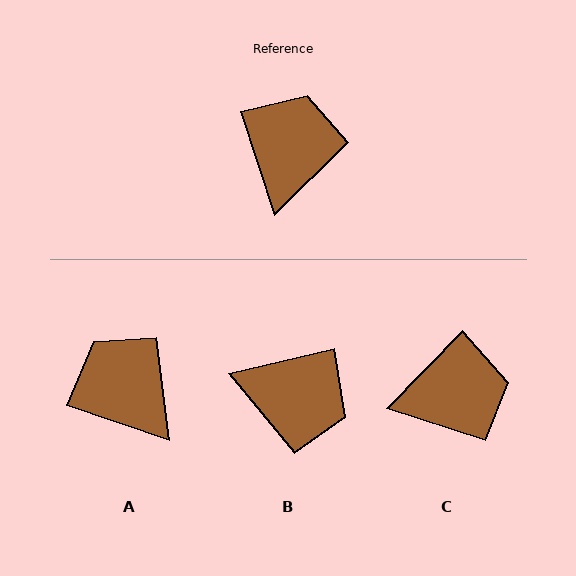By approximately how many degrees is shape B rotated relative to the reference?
Approximately 95 degrees clockwise.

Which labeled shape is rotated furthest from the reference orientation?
B, about 95 degrees away.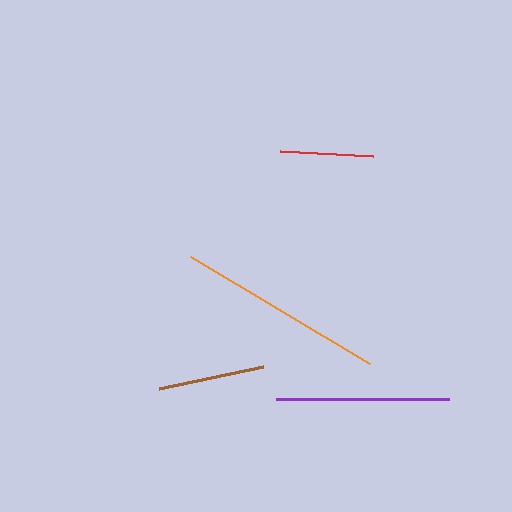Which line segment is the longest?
The orange line is the longest at approximately 209 pixels.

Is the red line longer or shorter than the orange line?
The orange line is longer than the red line.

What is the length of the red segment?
The red segment is approximately 94 pixels long.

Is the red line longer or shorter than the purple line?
The purple line is longer than the red line.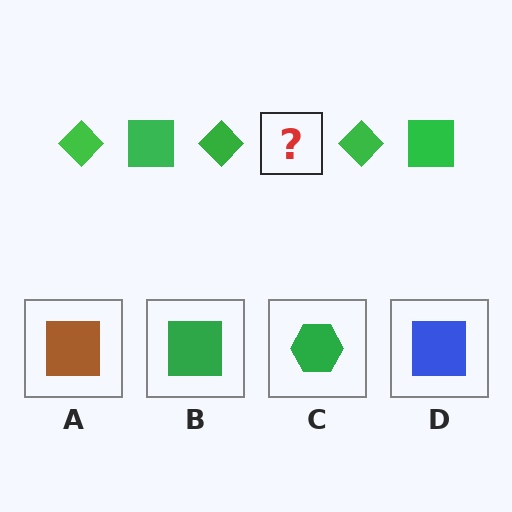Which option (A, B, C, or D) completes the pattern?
B.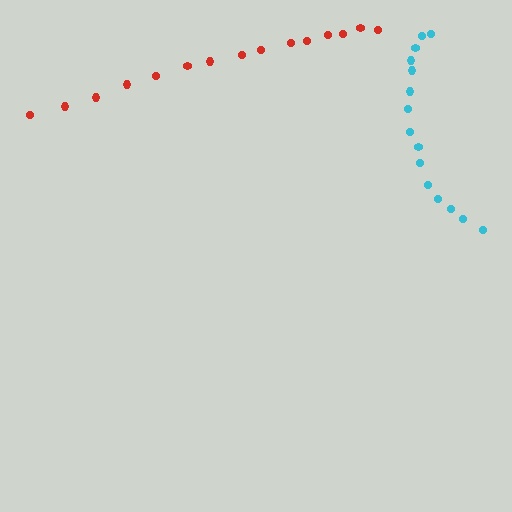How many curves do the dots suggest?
There are 2 distinct paths.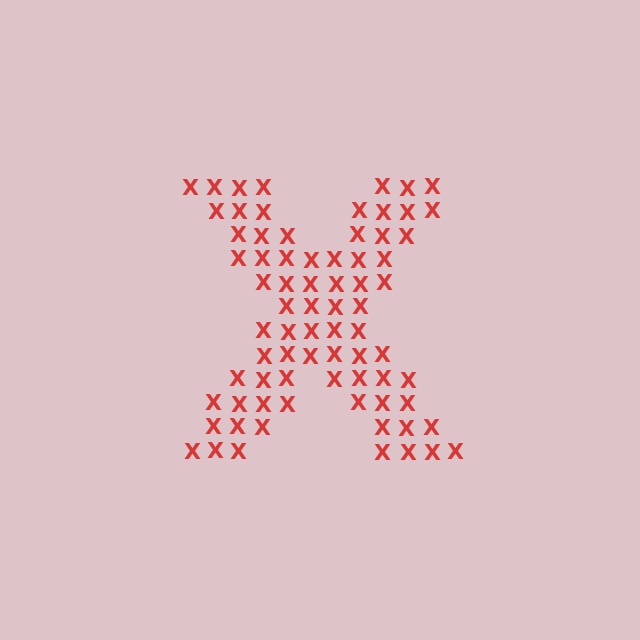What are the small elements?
The small elements are letter X's.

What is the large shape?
The large shape is the letter X.